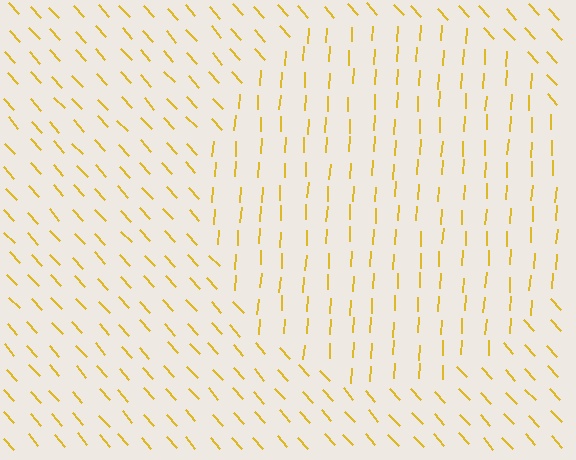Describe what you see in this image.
The image is filled with small yellow line segments. A circle region in the image has lines oriented differently from the surrounding lines, creating a visible texture boundary.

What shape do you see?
I see a circle.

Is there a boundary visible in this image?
Yes, there is a texture boundary formed by a change in line orientation.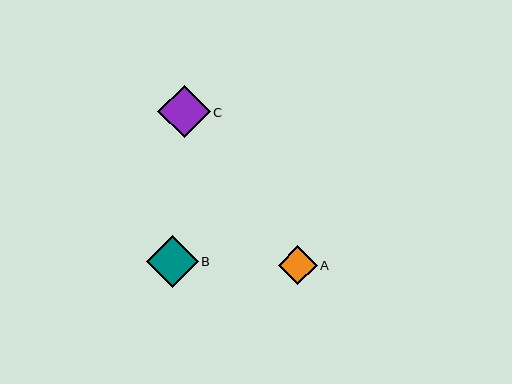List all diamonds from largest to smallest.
From largest to smallest: C, B, A.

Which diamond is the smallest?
Diamond A is the smallest with a size of approximately 39 pixels.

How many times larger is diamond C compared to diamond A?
Diamond C is approximately 1.3 times the size of diamond A.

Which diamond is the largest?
Diamond C is the largest with a size of approximately 53 pixels.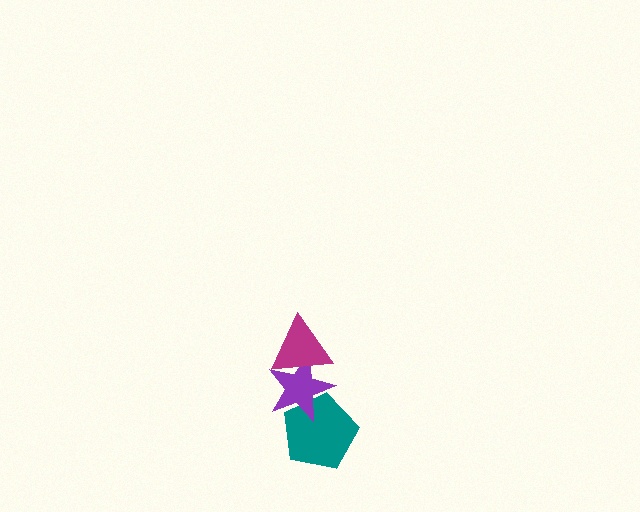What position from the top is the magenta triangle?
The magenta triangle is 1st from the top.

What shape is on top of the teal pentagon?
The purple star is on top of the teal pentagon.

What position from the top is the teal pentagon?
The teal pentagon is 3rd from the top.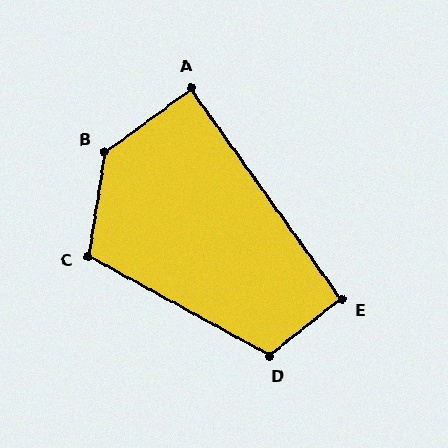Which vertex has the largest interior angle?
B, at approximately 135 degrees.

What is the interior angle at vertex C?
Approximately 110 degrees (obtuse).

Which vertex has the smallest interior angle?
A, at approximately 89 degrees.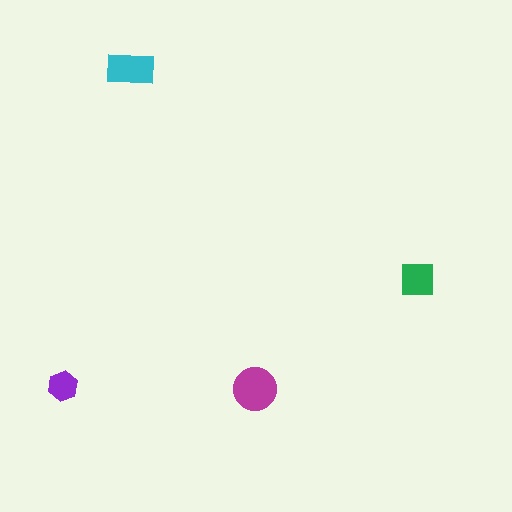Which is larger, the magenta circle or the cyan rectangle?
The magenta circle.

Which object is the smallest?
The purple hexagon.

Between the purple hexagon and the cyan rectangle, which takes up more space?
The cyan rectangle.